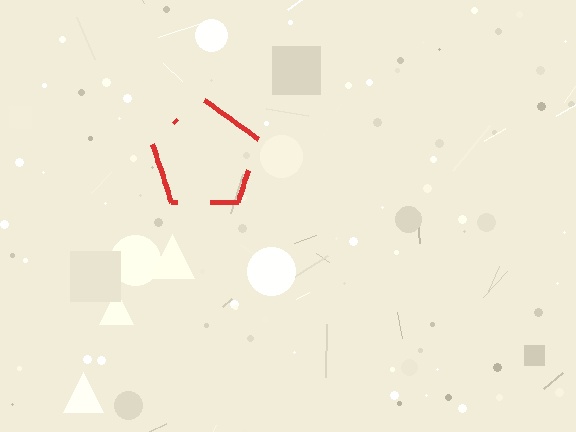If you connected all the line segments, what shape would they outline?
They would outline a pentagon.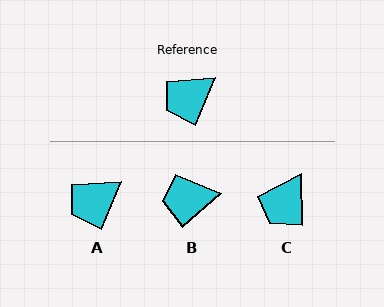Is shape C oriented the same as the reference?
No, it is off by about 24 degrees.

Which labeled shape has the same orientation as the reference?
A.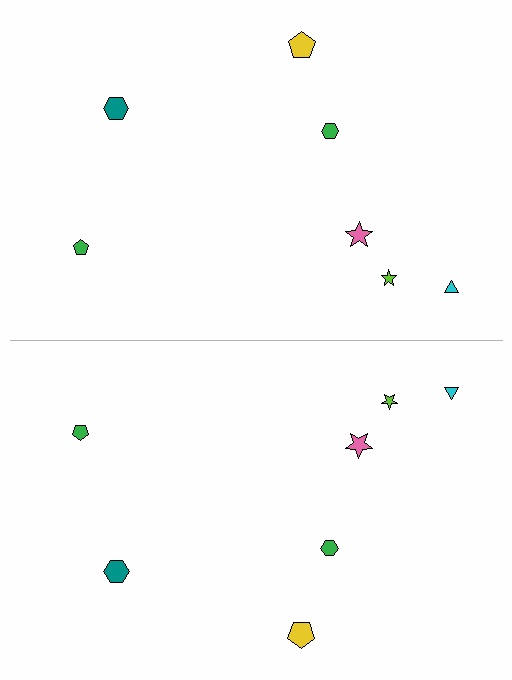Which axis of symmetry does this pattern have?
The pattern has a horizontal axis of symmetry running through the center of the image.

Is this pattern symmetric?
Yes, this pattern has bilateral (reflection) symmetry.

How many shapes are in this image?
There are 14 shapes in this image.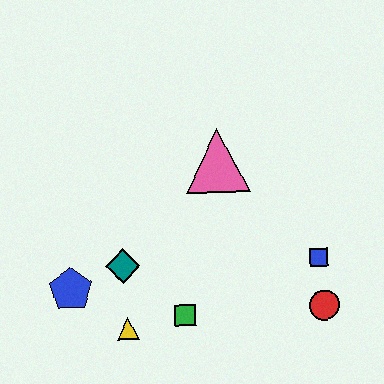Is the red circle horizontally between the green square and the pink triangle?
No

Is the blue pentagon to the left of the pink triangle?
Yes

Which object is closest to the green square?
The yellow triangle is closest to the green square.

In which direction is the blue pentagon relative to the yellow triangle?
The blue pentagon is to the left of the yellow triangle.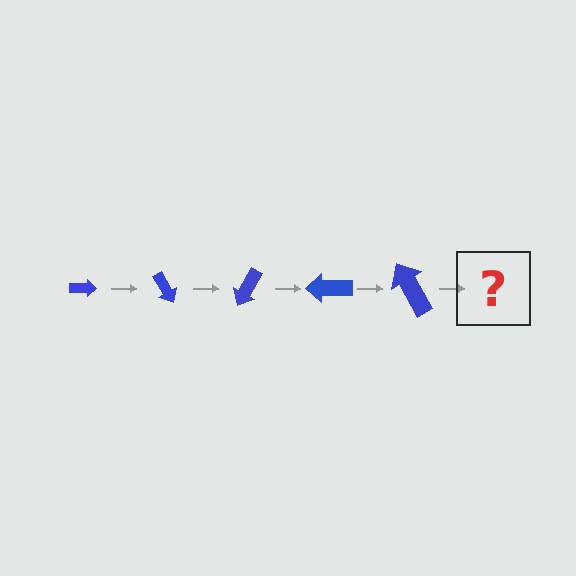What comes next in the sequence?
The next element should be an arrow, larger than the previous one and rotated 300 degrees from the start.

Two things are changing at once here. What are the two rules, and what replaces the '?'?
The two rules are that the arrow grows larger each step and it rotates 60 degrees each step. The '?' should be an arrow, larger than the previous one and rotated 300 degrees from the start.